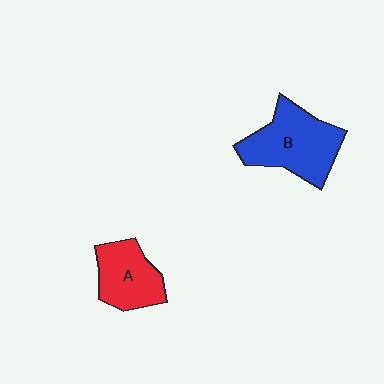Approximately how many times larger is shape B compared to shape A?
Approximately 1.4 times.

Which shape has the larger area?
Shape B (blue).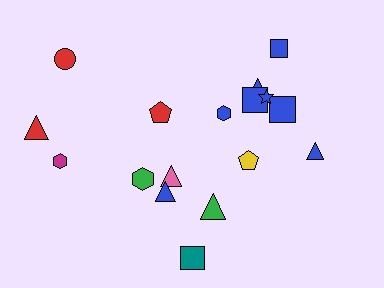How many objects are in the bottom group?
There are 5 objects.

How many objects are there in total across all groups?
There are 17 objects.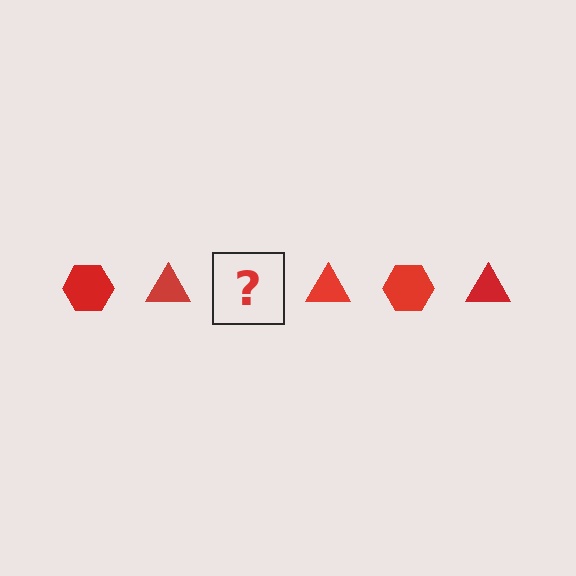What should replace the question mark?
The question mark should be replaced with a red hexagon.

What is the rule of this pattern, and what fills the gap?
The rule is that the pattern cycles through hexagon, triangle shapes in red. The gap should be filled with a red hexagon.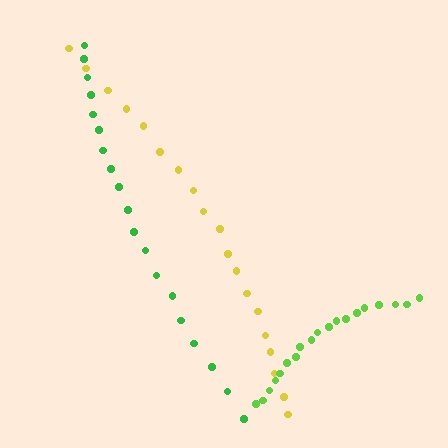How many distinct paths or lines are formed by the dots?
There are 3 distinct paths.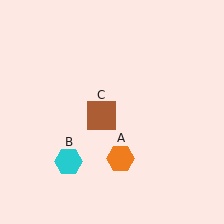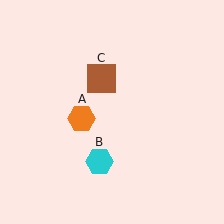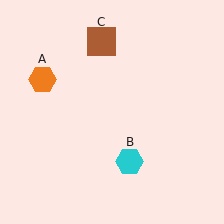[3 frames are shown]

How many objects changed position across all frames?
3 objects changed position: orange hexagon (object A), cyan hexagon (object B), brown square (object C).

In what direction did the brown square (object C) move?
The brown square (object C) moved up.